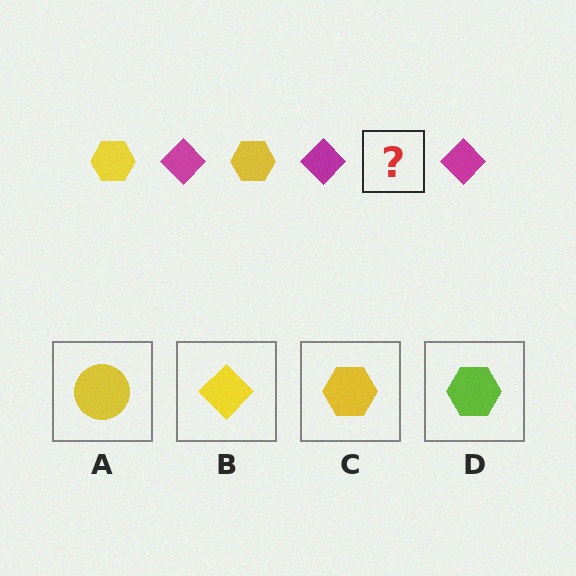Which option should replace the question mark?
Option C.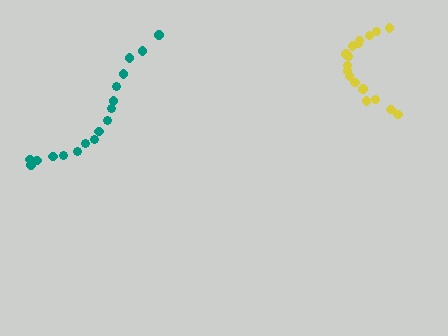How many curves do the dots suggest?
There are 2 distinct paths.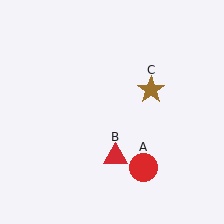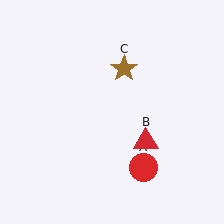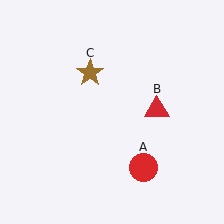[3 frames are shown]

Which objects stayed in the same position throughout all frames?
Red circle (object A) remained stationary.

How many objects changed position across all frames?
2 objects changed position: red triangle (object B), brown star (object C).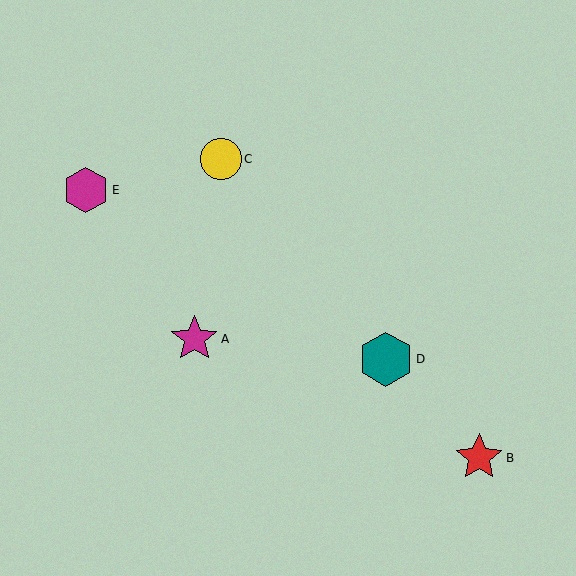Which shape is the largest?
The teal hexagon (labeled D) is the largest.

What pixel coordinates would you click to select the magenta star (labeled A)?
Click at (194, 339) to select the magenta star A.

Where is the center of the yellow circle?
The center of the yellow circle is at (221, 159).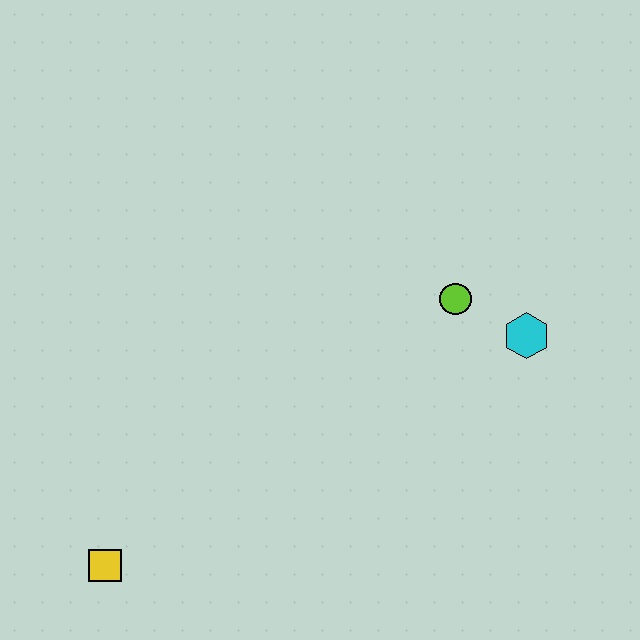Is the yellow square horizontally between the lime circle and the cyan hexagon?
No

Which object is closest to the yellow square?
The lime circle is closest to the yellow square.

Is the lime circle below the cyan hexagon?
No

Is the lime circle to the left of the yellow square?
No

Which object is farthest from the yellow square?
The cyan hexagon is farthest from the yellow square.